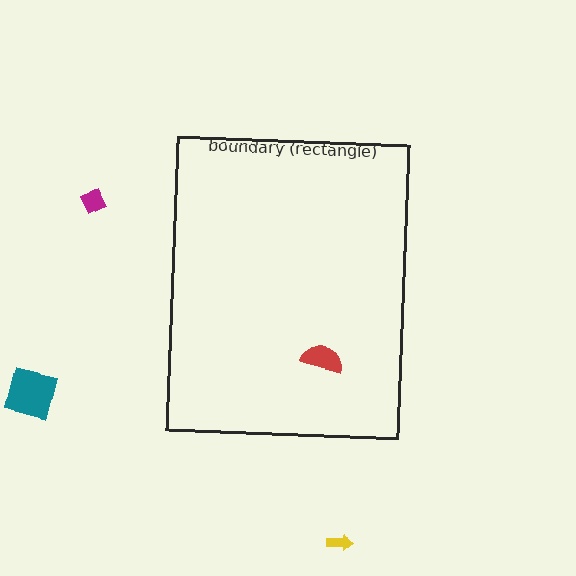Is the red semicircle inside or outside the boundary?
Inside.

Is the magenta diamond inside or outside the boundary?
Outside.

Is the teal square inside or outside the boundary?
Outside.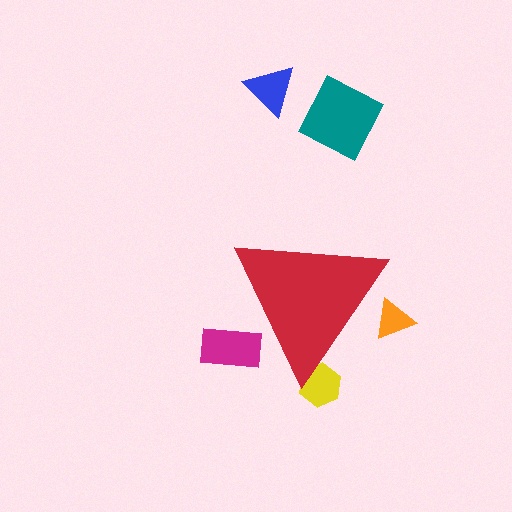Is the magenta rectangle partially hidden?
Yes, the magenta rectangle is partially hidden behind the red triangle.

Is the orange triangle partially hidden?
Yes, the orange triangle is partially hidden behind the red triangle.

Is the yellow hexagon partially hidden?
Yes, the yellow hexagon is partially hidden behind the red triangle.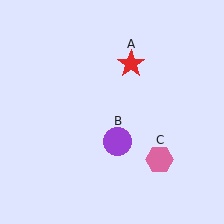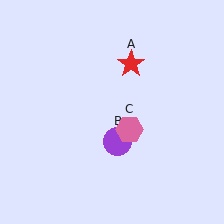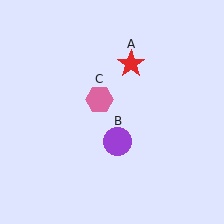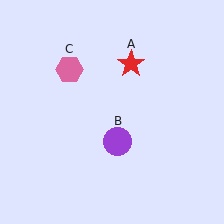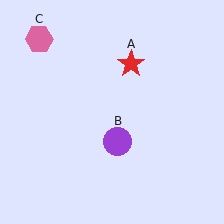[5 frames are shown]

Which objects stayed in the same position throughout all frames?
Red star (object A) and purple circle (object B) remained stationary.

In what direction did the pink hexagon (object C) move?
The pink hexagon (object C) moved up and to the left.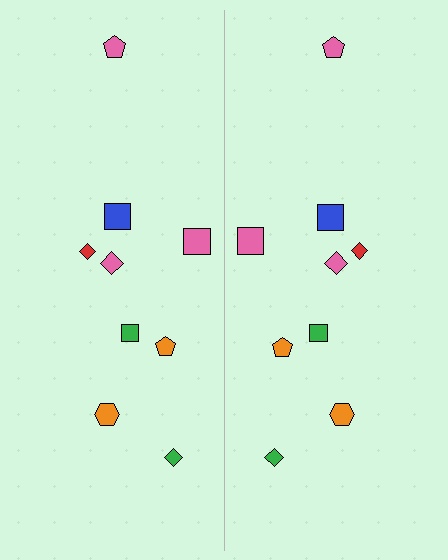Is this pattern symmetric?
Yes, this pattern has bilateral (reflection) symmetry.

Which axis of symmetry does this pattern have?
The pattern has a vertical axis of symmetry running through the center of the image.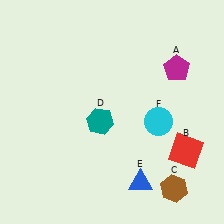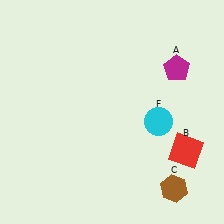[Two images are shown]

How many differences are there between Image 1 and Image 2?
There are 2 differences between the two images.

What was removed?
The teal hexagon (D), the blue triangle (E) were removed in Image 2.